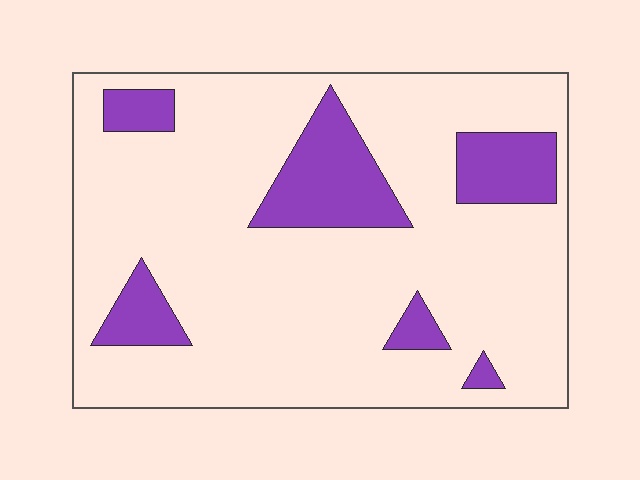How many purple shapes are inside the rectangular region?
6.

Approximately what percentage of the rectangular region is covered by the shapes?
Approximately 20%.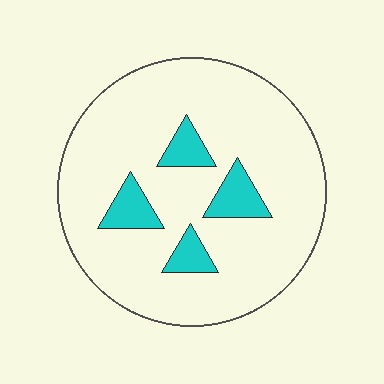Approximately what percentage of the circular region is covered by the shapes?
Approximately 15%.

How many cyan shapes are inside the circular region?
4.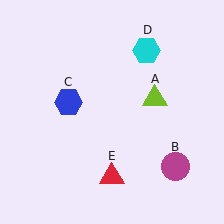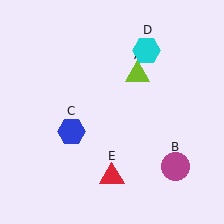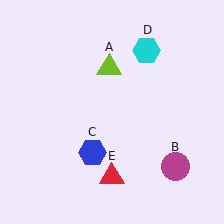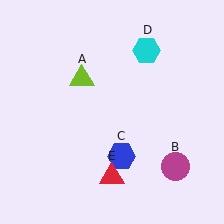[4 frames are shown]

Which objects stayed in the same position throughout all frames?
Magenta circle (object B) and cyan hexagon (object D) and red triangle (object E) remained stationary.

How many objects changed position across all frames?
2 objects changed position: lime triangle (object A), blue hexagon (object C).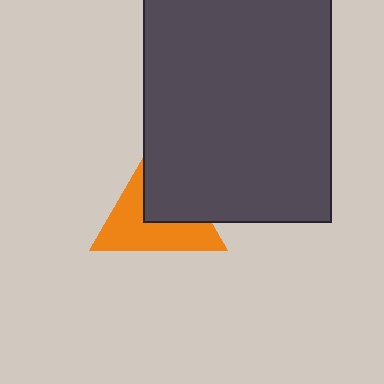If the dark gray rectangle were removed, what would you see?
You would see the complete orange triangle.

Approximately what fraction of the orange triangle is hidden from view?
Roughly 44% of the orange triangle is hidden behind the dark gray rectangle.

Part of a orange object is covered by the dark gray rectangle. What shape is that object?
It is a triangle.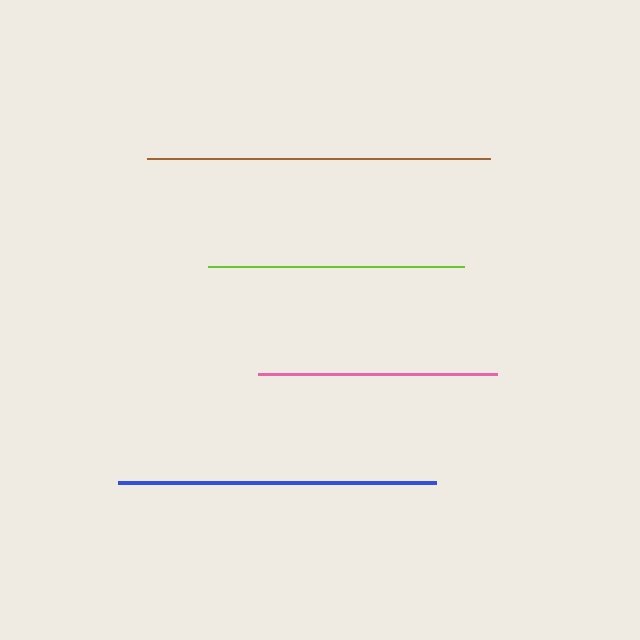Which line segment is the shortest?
The pink line is the shortest at approximately 239 pixels.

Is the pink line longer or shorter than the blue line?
The blue line is longer than the pink line.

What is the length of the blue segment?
The blue segment is approximately 318 pixels long.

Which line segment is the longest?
The brown line is the longest at approximately 343 pixels.